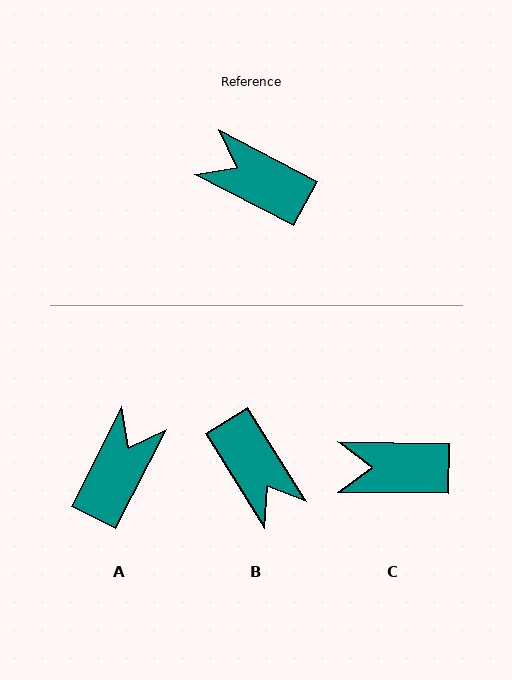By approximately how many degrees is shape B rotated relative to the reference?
Approximately 150 degrees counter-clockwise.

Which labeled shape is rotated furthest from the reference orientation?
B, about 150 degrees away.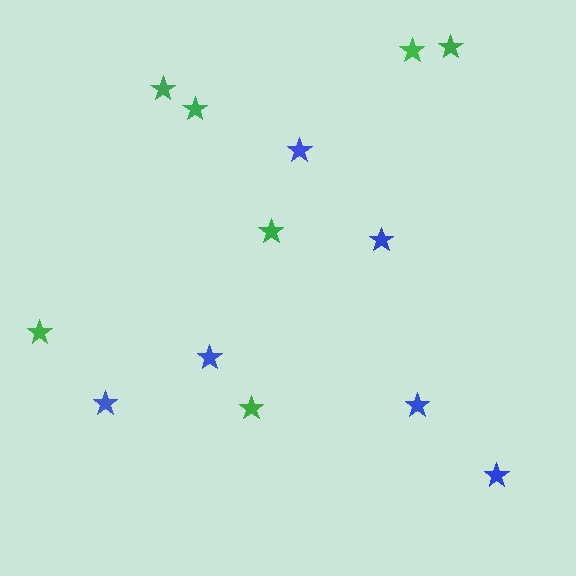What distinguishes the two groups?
There are 2 groups: one group of green stars (7) and one group of blue stars (6).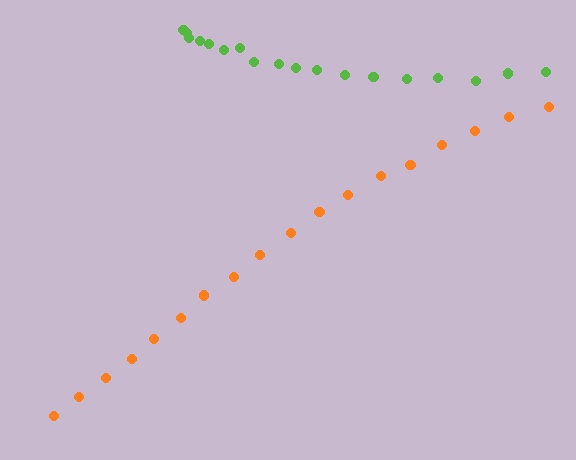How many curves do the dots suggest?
There are 2 distinct paths.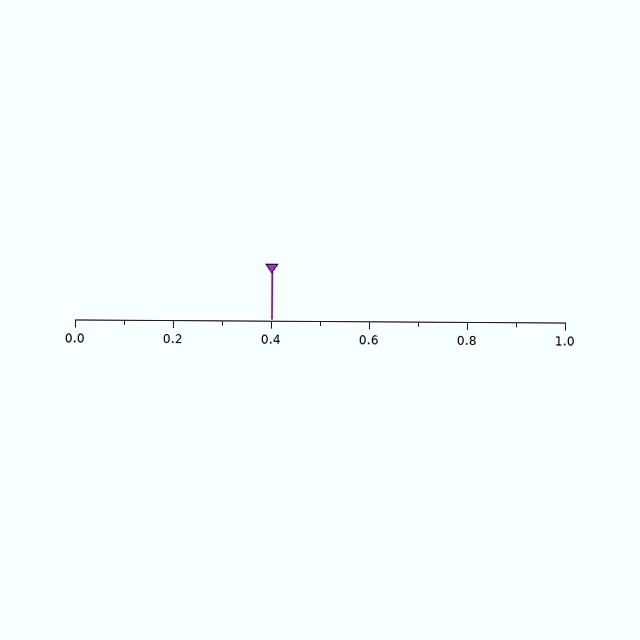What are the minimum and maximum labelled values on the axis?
The axis runs from 0.0 to 1.0.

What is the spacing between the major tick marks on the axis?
The major ticks are spaced 0.2 apart.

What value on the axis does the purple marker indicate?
The marker indicates approximately 0.4.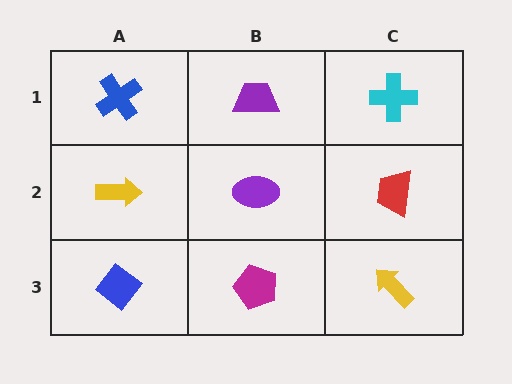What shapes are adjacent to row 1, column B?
A purple ellipse (row 2, column B), a blue cross (row 1, column A), a cyan cross (row 1, column C).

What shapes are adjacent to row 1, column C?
A red trapezoid (row 2, column C), a purple trapezoid (row 1, column B).